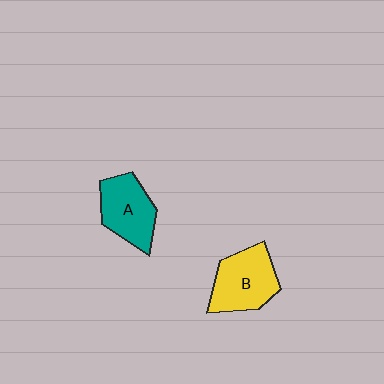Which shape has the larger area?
Shape B (yellow).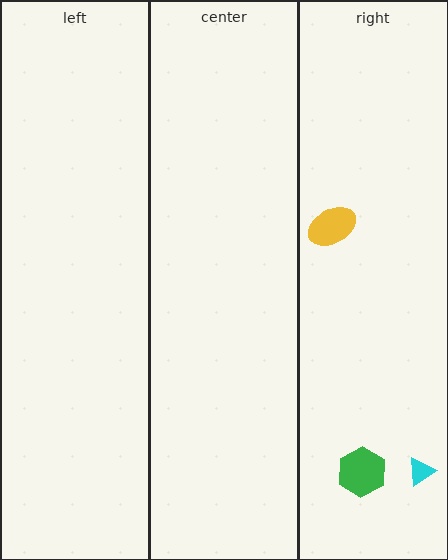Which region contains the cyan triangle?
The right region.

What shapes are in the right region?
The yellow ellipse, the cyan triangle, the green hexagon.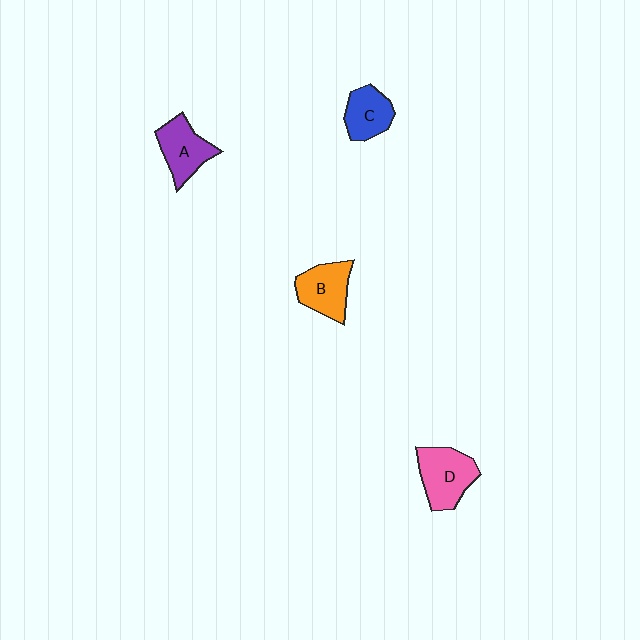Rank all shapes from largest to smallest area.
From largest to smallest: D (pink), B (orange), A (purple), C (blue).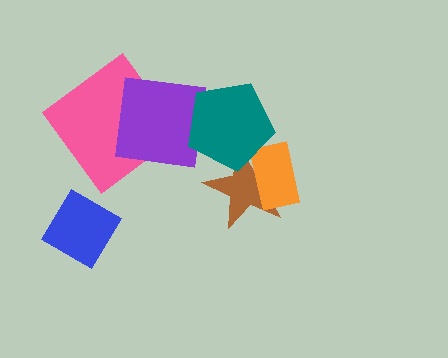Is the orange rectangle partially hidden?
Yes, it is partially covered by another shape.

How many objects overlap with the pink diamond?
1 object overlaps with the pink diamond.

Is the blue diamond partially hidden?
No, no other shape covers it.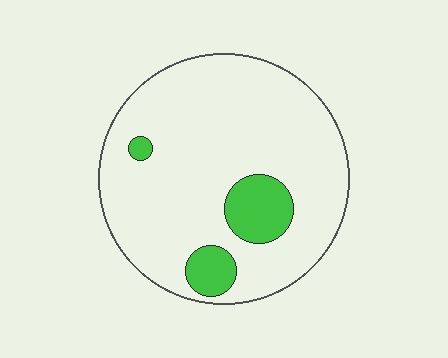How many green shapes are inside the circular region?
3.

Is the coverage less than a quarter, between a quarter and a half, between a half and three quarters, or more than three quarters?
Less than a quarter.